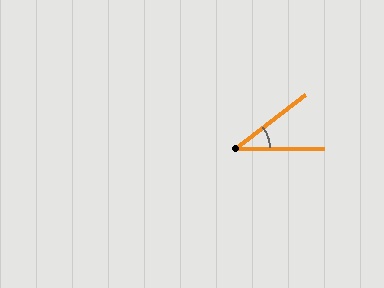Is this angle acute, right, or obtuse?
It is acute.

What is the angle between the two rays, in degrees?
Approximately 37 degrees.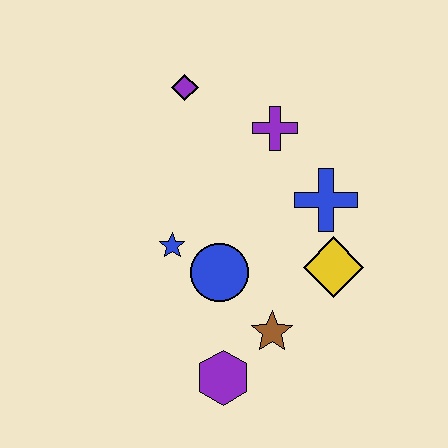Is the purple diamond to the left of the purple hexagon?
Yes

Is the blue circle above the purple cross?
No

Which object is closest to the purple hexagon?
The brown star is closest to the purple hexagon.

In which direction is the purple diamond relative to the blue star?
The purple diamond is above the blue star.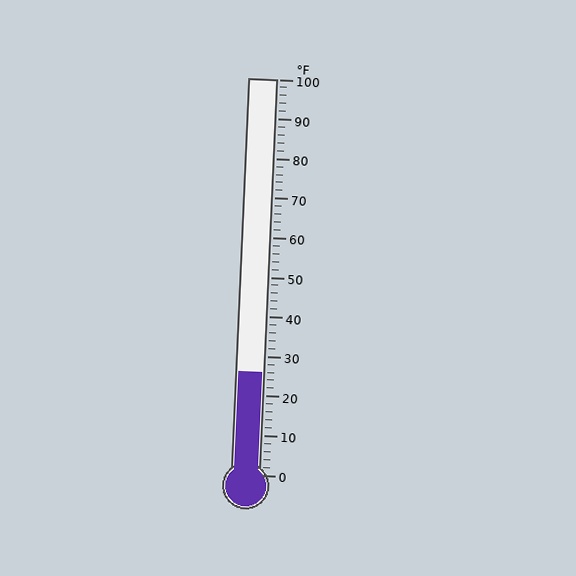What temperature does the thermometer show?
The thermometer shows approximately 26°F.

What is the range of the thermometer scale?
The thermometer scale ranges from 0°F to 100°F.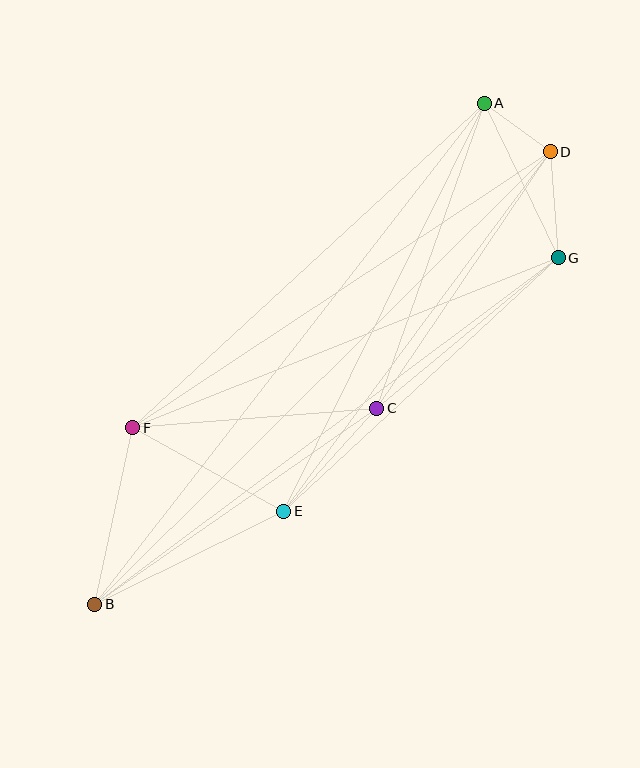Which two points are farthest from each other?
Points B and D are farthest from each other.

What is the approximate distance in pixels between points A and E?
The distance between A and E is approximately 454 pixels.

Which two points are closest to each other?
Points A and D are closest to each other.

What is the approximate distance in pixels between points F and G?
The distance between F and G is approximately 458 pixels.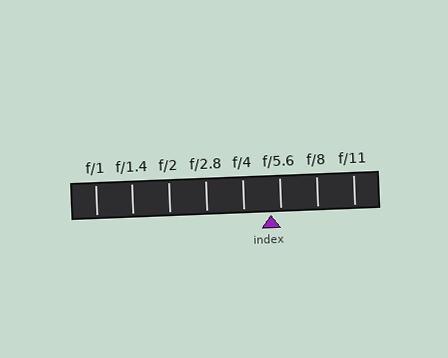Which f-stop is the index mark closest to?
The index mark is closest to f/5.6.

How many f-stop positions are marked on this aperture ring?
There are 8 f-stop positions marked.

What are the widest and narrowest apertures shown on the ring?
The widest aperture shown is f/1 and the narrowest is f/11.